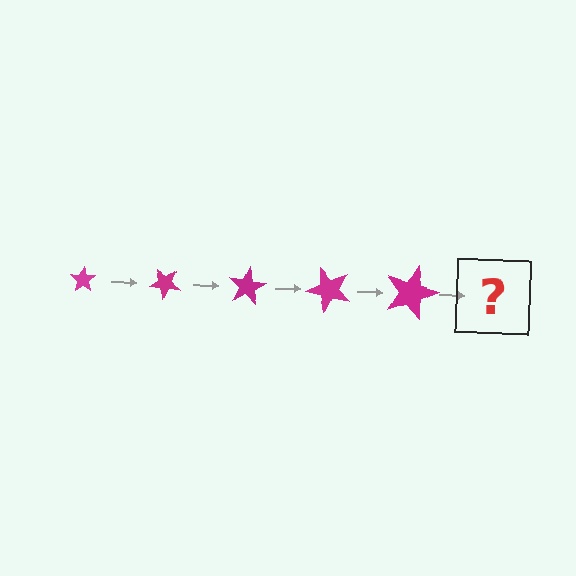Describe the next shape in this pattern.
It should be a star, larger than the previous one and rotated 200 degrees from the start.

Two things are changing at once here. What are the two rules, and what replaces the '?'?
The two rules are that the star grows larger each step and it rotates 40 degrees each step. The '?' should be a star, larger than the previous one and rotated 200 degrees from the start.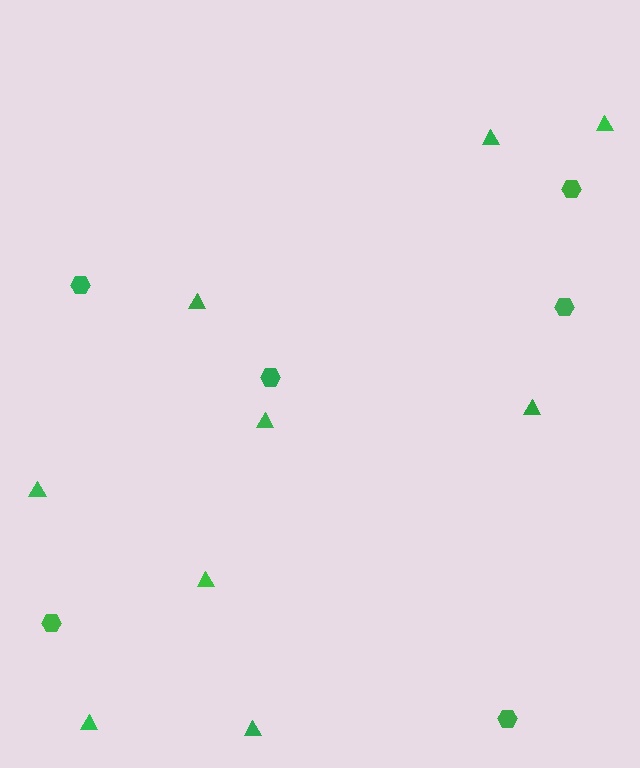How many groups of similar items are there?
There are 2 groups: one group of triangles (9) and one group of hexagons (6).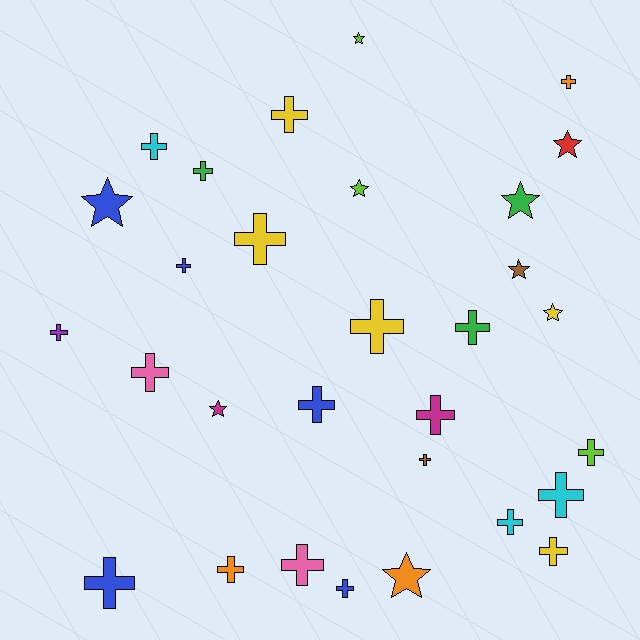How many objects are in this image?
There are 30 objects.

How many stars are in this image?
There are 9 stars.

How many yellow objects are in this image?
There are 5 yellow objects.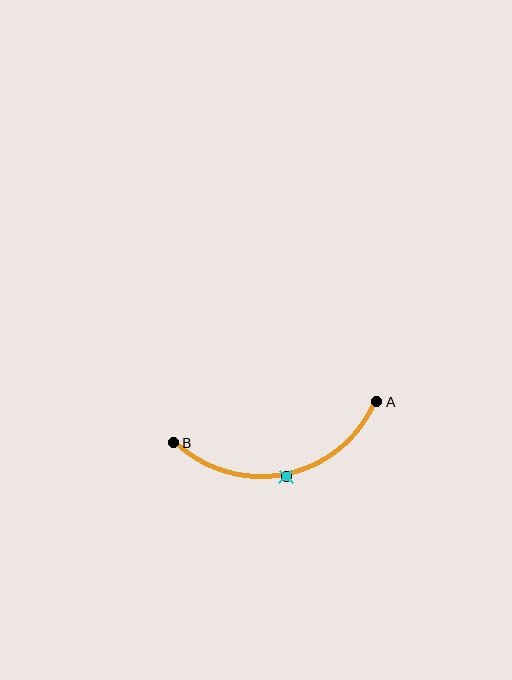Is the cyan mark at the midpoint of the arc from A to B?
Yes. The cyan mark lies on the arc at equal arc-length from both A and B — it is the arc midpoint.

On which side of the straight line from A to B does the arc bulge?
The arc bulges below the straight line connecting A and B.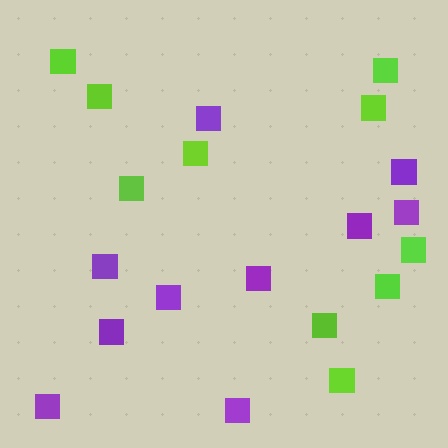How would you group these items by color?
There are 2 groups: one group of lime squares (10) and one group of purple squares (10).